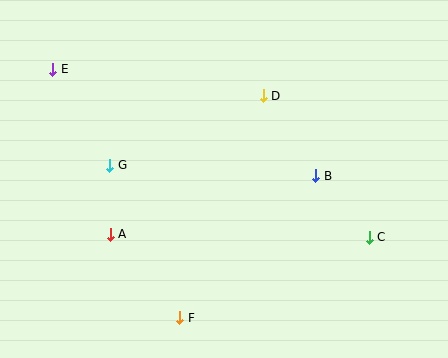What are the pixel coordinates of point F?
Point F is at (180, 318).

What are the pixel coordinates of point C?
Point C is at (369, 237).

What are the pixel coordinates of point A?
Point A is at (110, 234).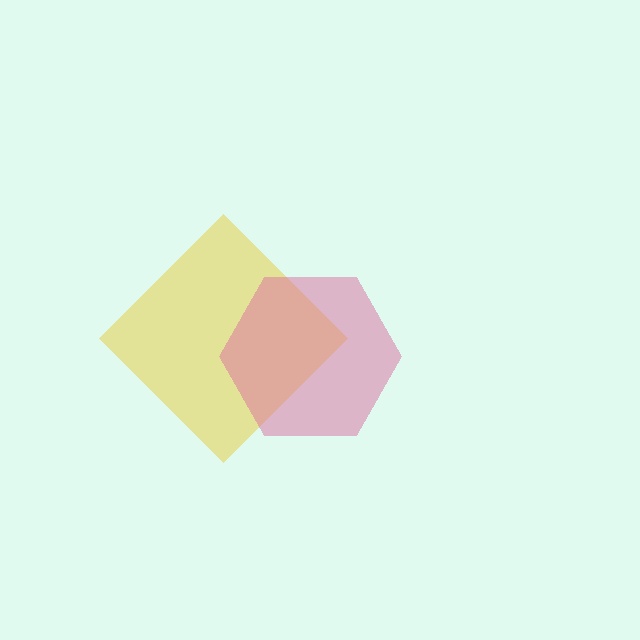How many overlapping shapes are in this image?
There are 2 overlapping shapes in the image.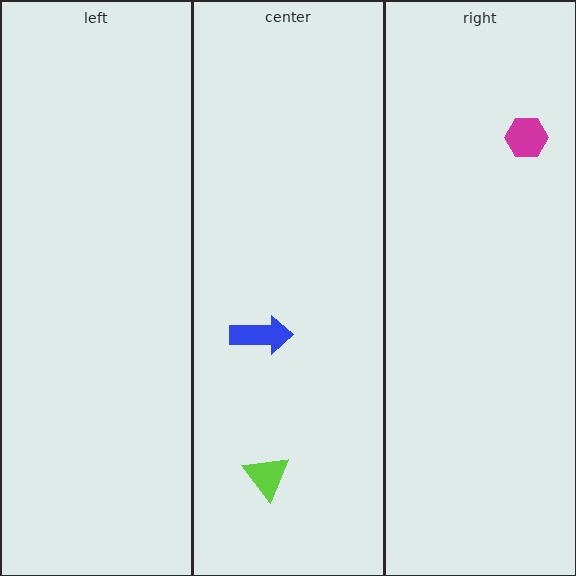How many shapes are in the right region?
1.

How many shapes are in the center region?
2.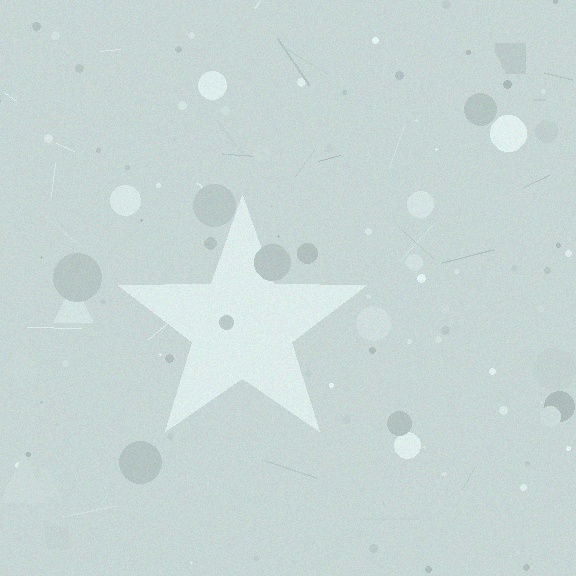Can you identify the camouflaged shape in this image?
The camouflaged shape is a star.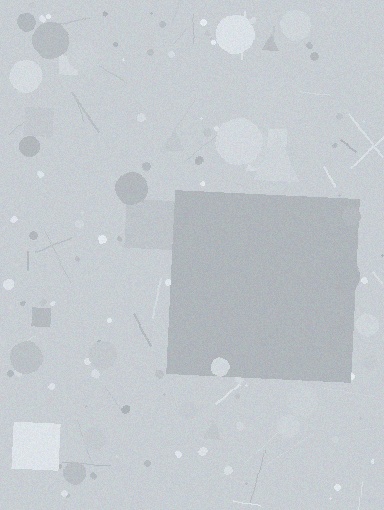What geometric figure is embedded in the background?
A square is embedded in the background.